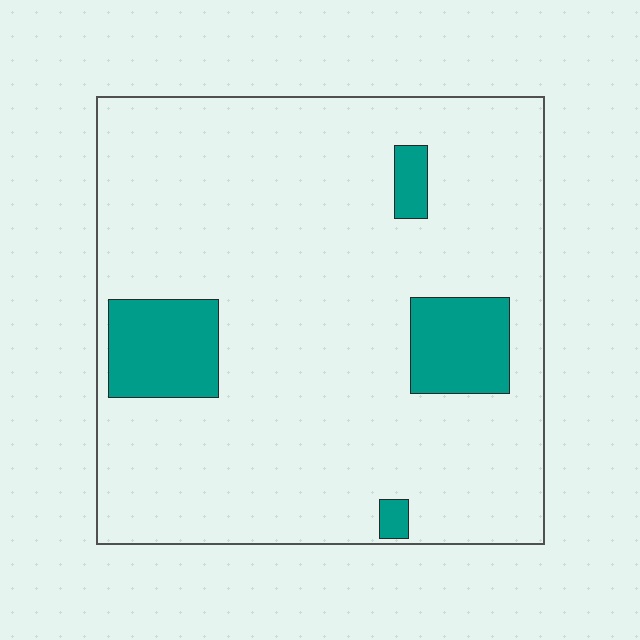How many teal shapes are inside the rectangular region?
4.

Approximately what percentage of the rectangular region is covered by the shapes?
Approximately 10%.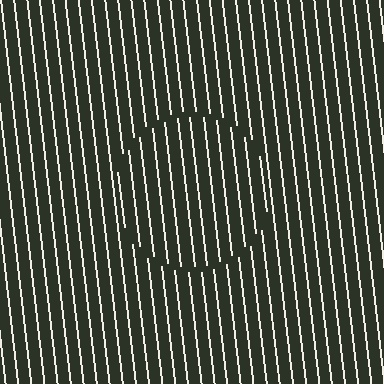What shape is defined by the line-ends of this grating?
An illusory circle. The interior of the shape contains the same grating, shifted by half a period — the contour is defined by the phase discontinuity where line-ends from the inner and outer gratings abut.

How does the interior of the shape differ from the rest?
The interior of the shape contains the same grating, shifted by half a period — the contour is defined by the phase discontinuity where line-ends from the inner and outer gratings abut.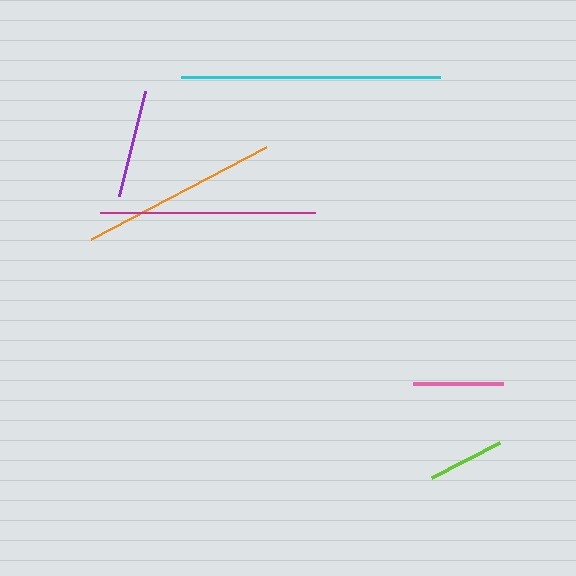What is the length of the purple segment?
The purple segment is approximately 108 pixels long.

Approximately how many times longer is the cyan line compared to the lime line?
The cyan line is approximately 3.4 times the length of the lime line.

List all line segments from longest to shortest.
From longest to shortest: cyan, magenta, orange, purple, pink, lime.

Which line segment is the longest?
The cyan line is the longest at approximately 259 pixels.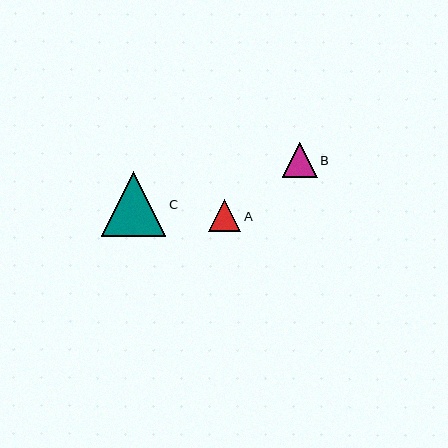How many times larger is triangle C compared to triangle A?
Triangle C is approximately 2.0 times the size of triangle A.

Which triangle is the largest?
Triangle C is the largest with a size of approximately 65 pixels.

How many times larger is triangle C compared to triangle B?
Triangle C is approximately 1.8 times the size of triangle B.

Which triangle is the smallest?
Triangle A is the smallest with a size of approximately 32 pixels.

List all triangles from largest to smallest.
From largest to smallest: C, B, A.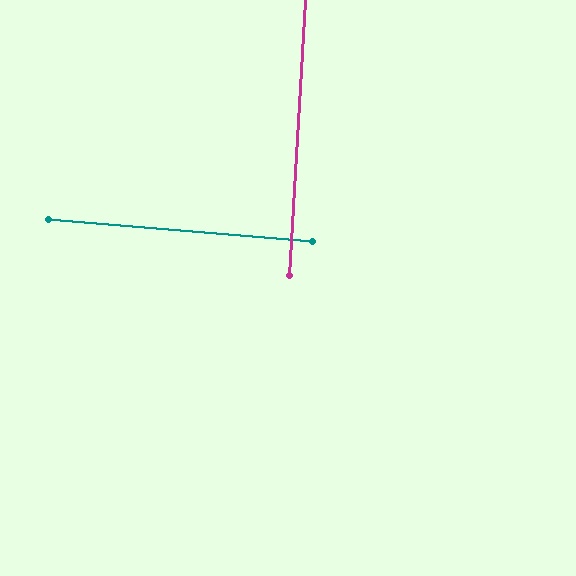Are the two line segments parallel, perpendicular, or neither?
Perpendicular — they meet at approximately 88°.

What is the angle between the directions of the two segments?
Approximately 88 degrees.